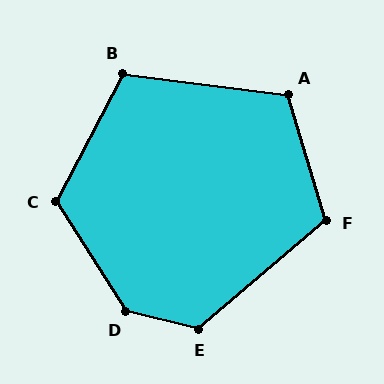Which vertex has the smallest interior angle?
B, at approximately 111 degrees.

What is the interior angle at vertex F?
Approximately 114 degrees (obtuse).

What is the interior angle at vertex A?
Approximately 114 degrees (obtuse).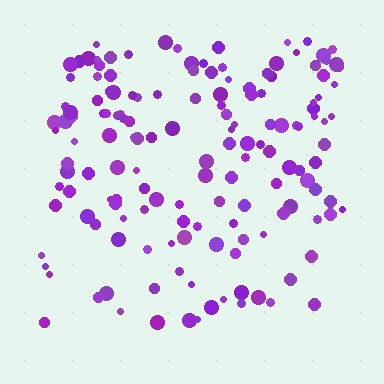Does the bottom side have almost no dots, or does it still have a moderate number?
Still a moderate number, just noticeably fewer than the top.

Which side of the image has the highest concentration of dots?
The top.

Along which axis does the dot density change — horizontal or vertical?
Vertical.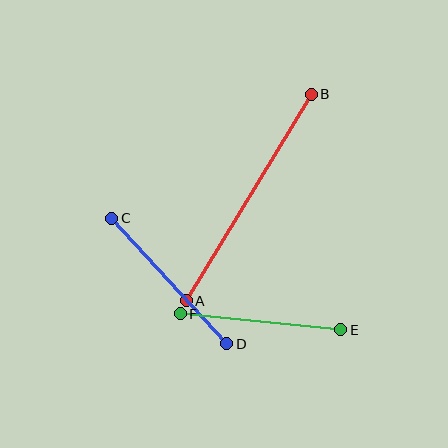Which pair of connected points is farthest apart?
Points A and B are farthest apart.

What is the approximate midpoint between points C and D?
The midpoint is at approximately (169, 281) pixels.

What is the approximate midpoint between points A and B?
The midpoint is at approximately (249, 197) pixels.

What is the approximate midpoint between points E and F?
The midpoint is at approximately (261, 322) pixels.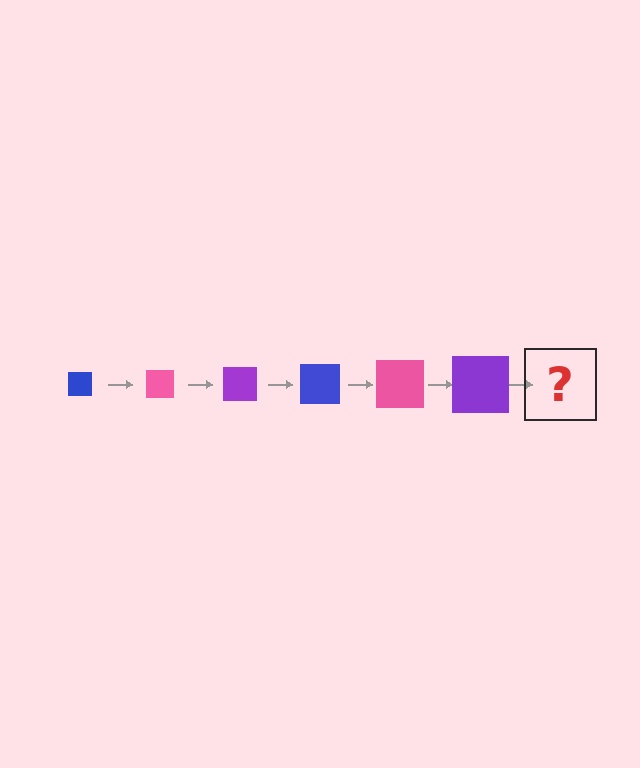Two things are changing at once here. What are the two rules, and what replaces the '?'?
The two rules are that the square grows larger each step and the color cycles through blue, pink, and purple. The '?' should be a blue square, larger than the previous one.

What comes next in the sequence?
The next element should be a blue square, larger than the previous one.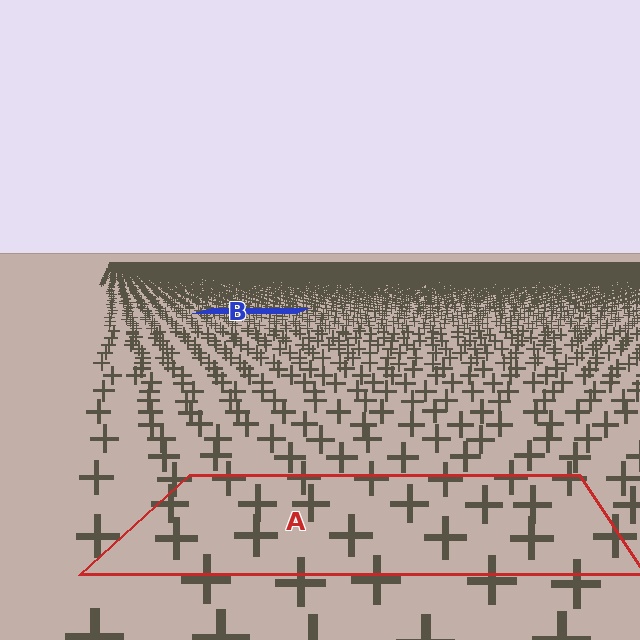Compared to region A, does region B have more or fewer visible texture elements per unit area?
Region B has more texture elements per unit area — they are packed more densely because it is farther away.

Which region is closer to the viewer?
Region A is closer. The texture elements there are larger and more spread out.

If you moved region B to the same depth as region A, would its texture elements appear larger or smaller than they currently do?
They would appear larger. At a closer depth, the same texture elements are projected at a bigger on-screen size.